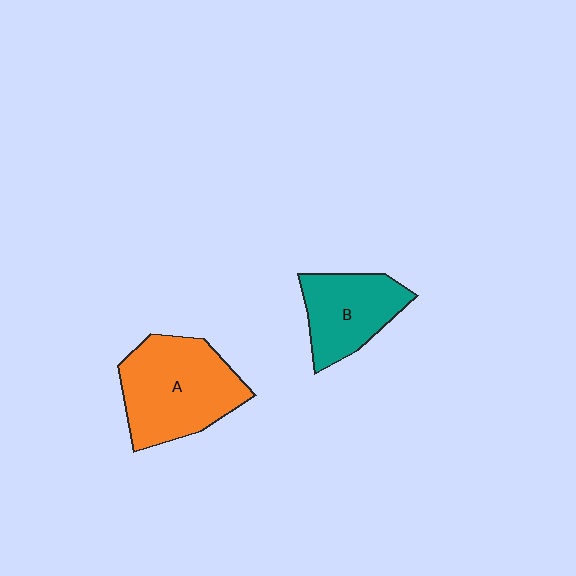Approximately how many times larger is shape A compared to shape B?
Approximately 1.5 times.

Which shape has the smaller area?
Shape B (teal).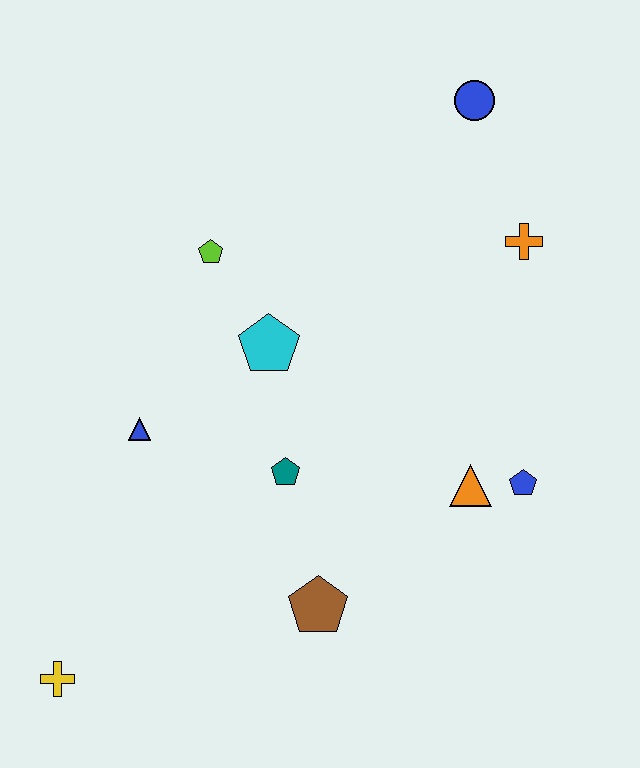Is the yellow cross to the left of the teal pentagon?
Yes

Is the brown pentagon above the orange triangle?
No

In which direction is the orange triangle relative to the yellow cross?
The orange triangle is to the right of the yellow cross.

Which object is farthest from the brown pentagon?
The blue circle is farthest from the brown pentagon.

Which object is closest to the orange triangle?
The blue pentagon is closest to the orange triangle.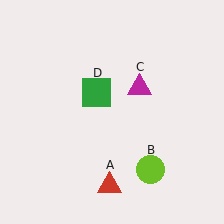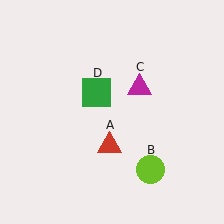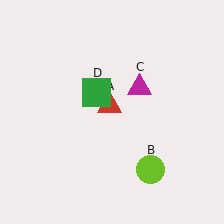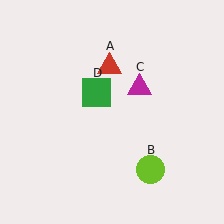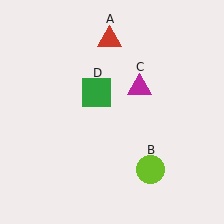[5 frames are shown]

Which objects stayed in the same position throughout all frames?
Lime circle (object B) and magenta triangle (object C) and green square (object D) remained stationary.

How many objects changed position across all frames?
1 object changed position: red triangle (object A).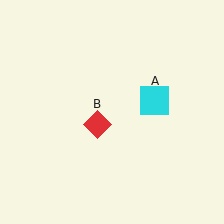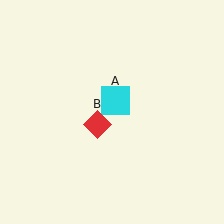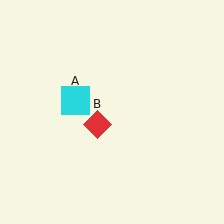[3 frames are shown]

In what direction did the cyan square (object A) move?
The cyan square (object A) moved left.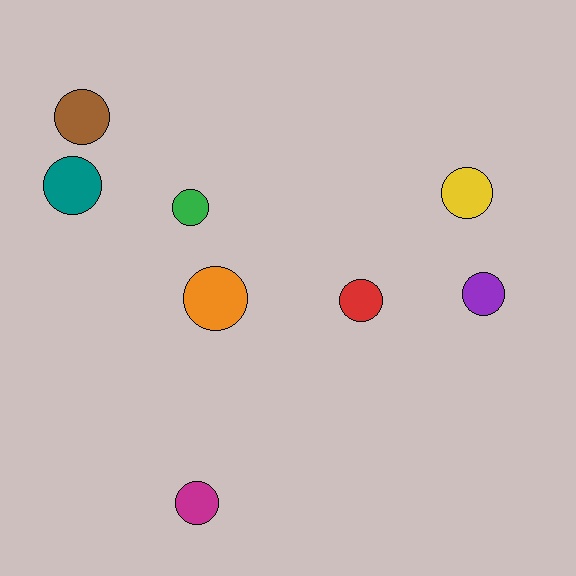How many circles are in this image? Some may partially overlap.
There are 8 circles.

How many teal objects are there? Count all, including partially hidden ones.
There is 1 teal object.